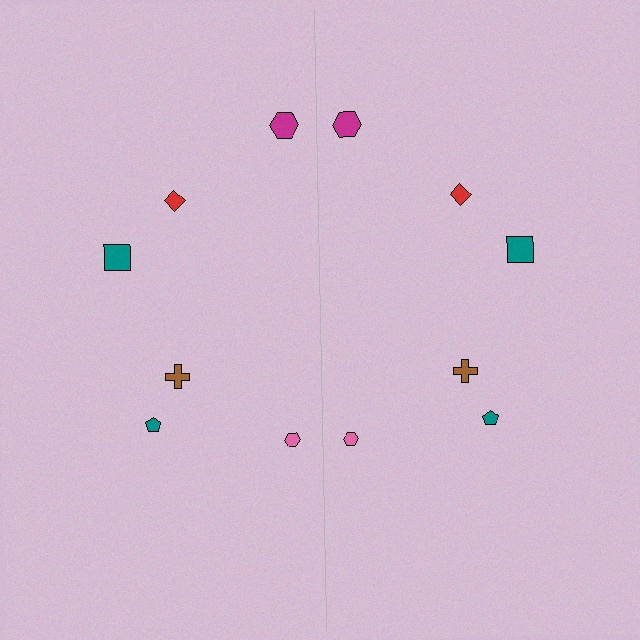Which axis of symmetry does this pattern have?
The pattern has a vertical axis of symmetry running through the center of the image.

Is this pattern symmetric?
Yes, this pattern has bilateral (reflection) symmetry.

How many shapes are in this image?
There are 12 shapes in this image.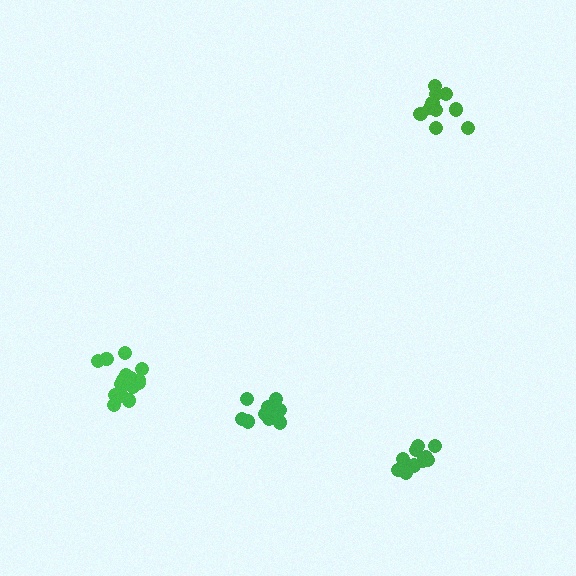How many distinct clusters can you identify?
There are 4 distinct clusters.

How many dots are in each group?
Group 1: 11 dots, Group 2: 12 dots, Group 3: 11 dots, Group 4: 17 dots (51 total).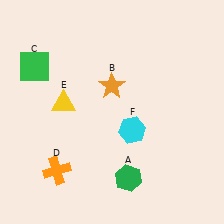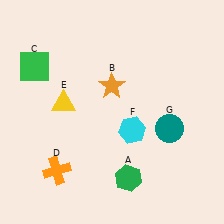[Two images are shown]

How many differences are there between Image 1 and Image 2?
There is 1 difference between the two images.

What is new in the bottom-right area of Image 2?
A teal circle (G) was added in the bottom-right area of Image 2.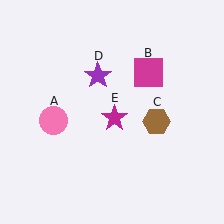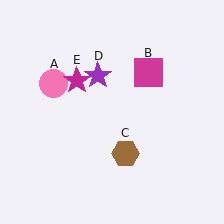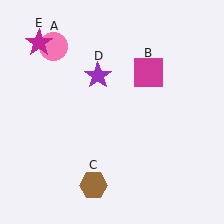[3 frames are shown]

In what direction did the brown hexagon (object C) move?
The brown hexagon (object C) moved down and to the left.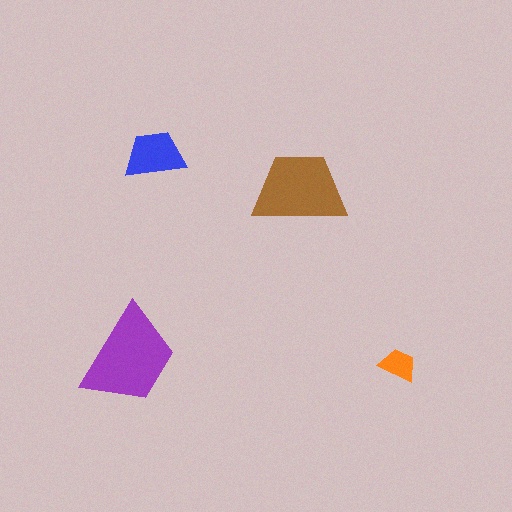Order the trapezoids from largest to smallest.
the purple one, the brown one, the blue one, the orange one.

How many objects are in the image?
There are 4 objects in the image.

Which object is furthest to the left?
The purple trapezoid is leftmost.